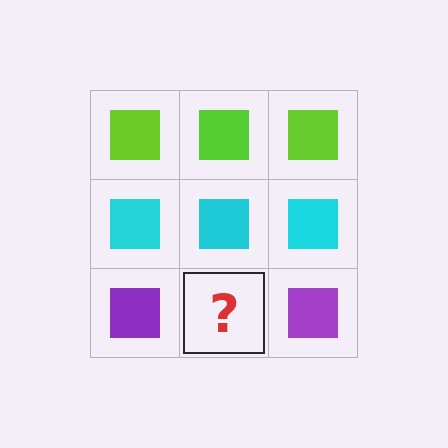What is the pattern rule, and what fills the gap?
The rule is that each row has a consistent color. The gap should be filled with a purple square.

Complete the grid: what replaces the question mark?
The question mark should be replaced with a purple square.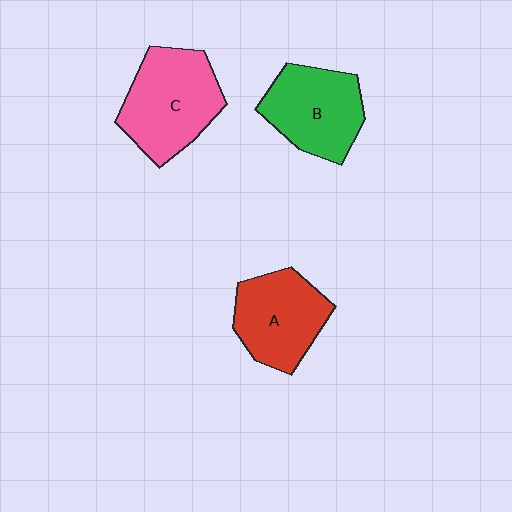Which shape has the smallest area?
Shape A (red).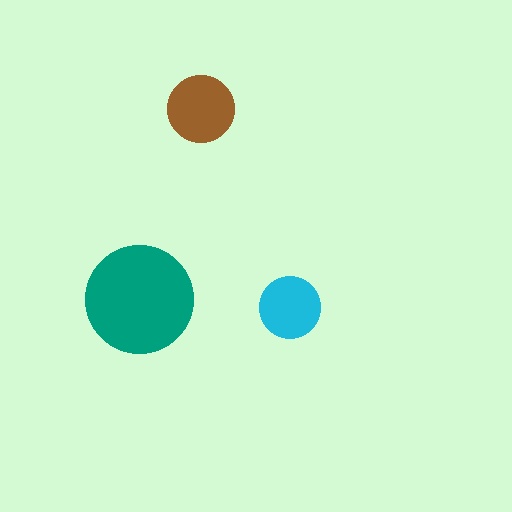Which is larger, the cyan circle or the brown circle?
The brown one.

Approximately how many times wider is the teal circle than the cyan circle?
About 2 times wider.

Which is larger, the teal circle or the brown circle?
The teal one.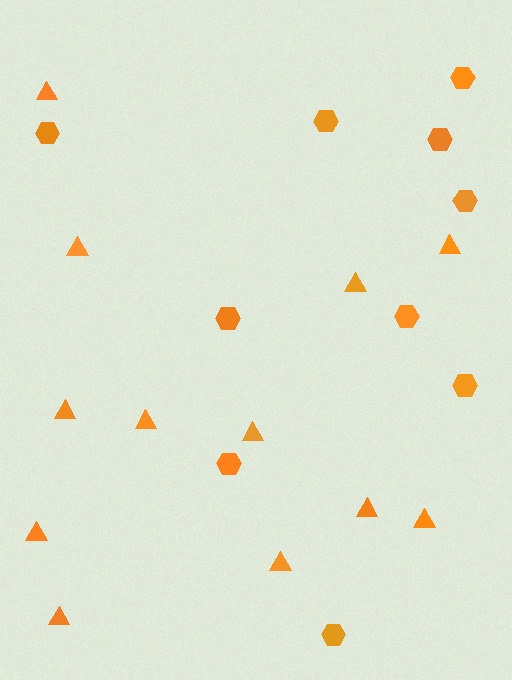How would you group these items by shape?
There are 2 groups: one group of triangles (12) and one group of hexagons (10).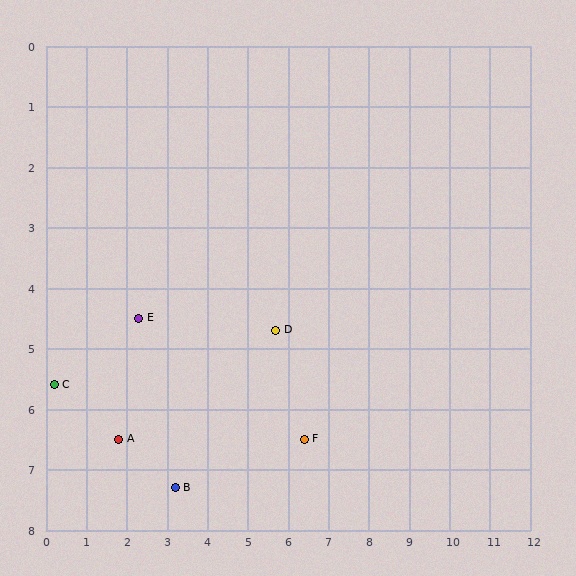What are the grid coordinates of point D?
Point D is at approximately (5.7, 4.7).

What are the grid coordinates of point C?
Point C is at approximately (0.2, 5.6).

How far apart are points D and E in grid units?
Points D and E are about 3.4 grid units apart.